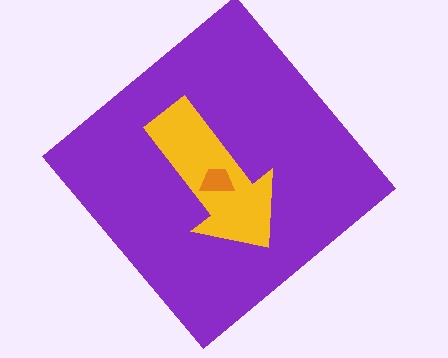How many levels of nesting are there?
3.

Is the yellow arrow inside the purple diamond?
Yes.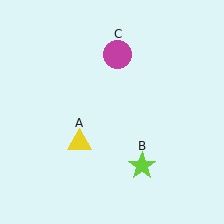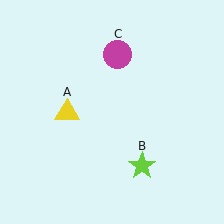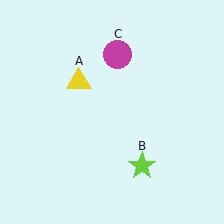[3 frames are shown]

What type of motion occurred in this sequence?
The yellow triangle (object A) rotated clockwise around the center of the scene.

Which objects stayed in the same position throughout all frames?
Lime star (object B) and magenta circle (object C) remained stationary.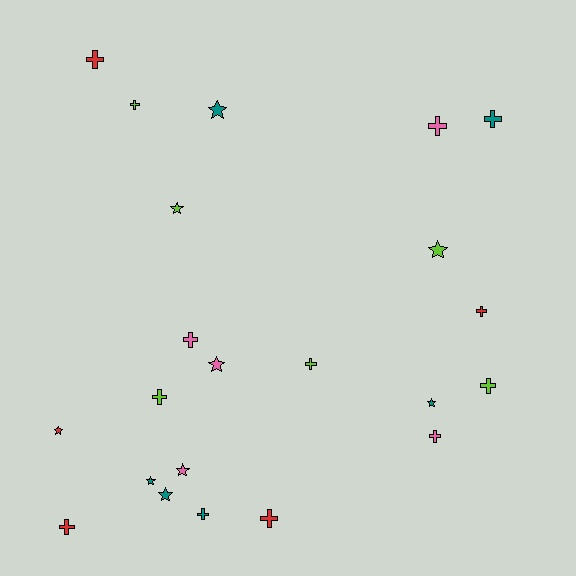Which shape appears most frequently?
Cross, with 13 objects.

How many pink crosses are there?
There are 3 pink crosses.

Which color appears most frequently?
Teal, with 6 objects.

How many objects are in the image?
There are 22 objects.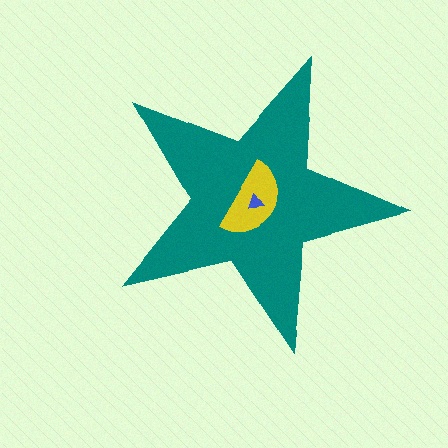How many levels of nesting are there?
3.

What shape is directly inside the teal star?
The yellow semicircle.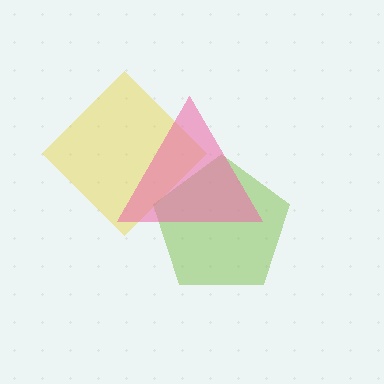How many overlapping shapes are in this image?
There are 3 overlapping shapes in the image.